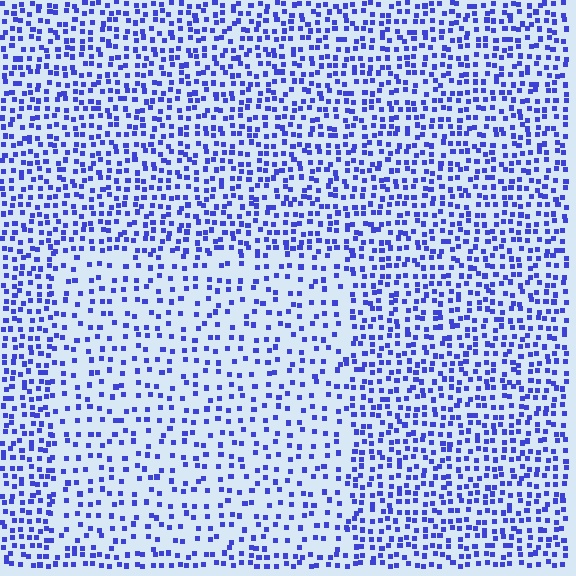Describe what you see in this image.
The image contains small blue elements arranged at two different densities. A rectangle-shaped region is visible where the elements are less densely packed than the surrounding area.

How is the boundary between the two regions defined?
The boundary is defined by a change in element density (approximately 1.8x ratio). All elements are the same color, size, and shape.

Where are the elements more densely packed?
The elements are more densely packed outside the rectangle boundary.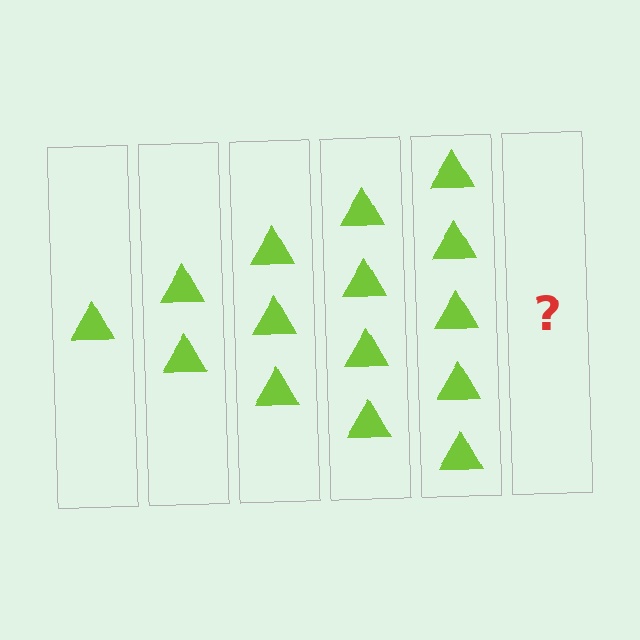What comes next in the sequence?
The next element should be 6 triangles.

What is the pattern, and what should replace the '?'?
The pattern is that each step adds one more triangle. The '?' should be 6 triangles.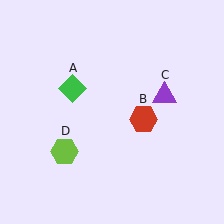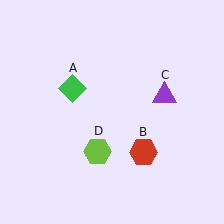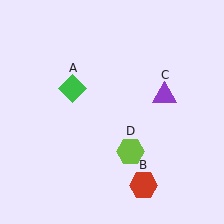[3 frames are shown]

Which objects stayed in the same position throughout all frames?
Green diamond (object A) and purple triangle (object C) remained stationary.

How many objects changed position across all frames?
2 objects changed position: red hexagon (object B), lime hexagon (object D).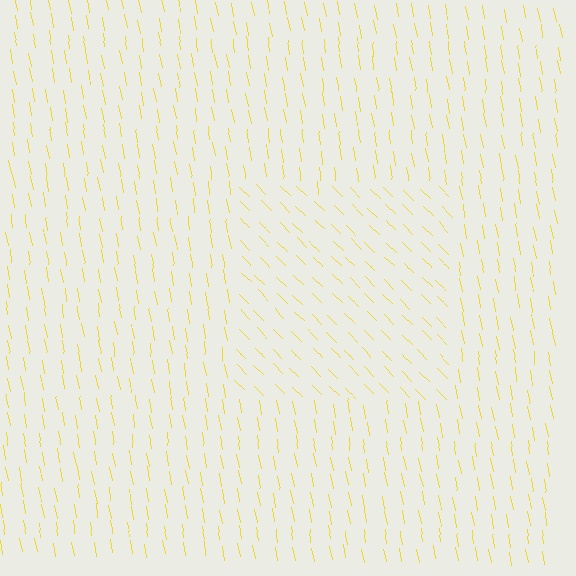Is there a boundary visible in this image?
Yes, there is a texture boundary formed by a change in line orientation.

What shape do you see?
I see a rectangle.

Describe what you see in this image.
The image is filled with small yellow line segments. A rectangle region in the image has lines oriented differently from the surrounding lines, creating a visible texture boundary.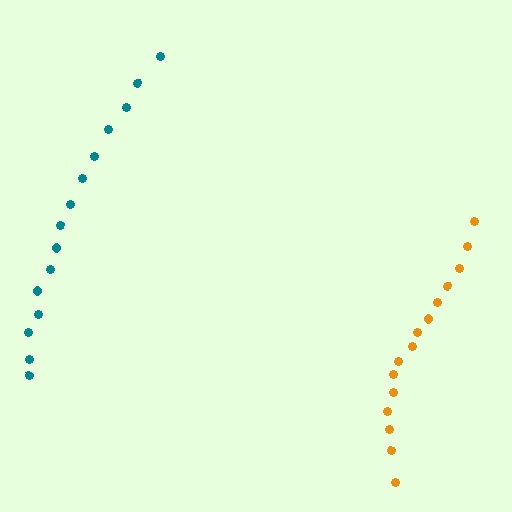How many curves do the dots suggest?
There are 2 distinct paths.